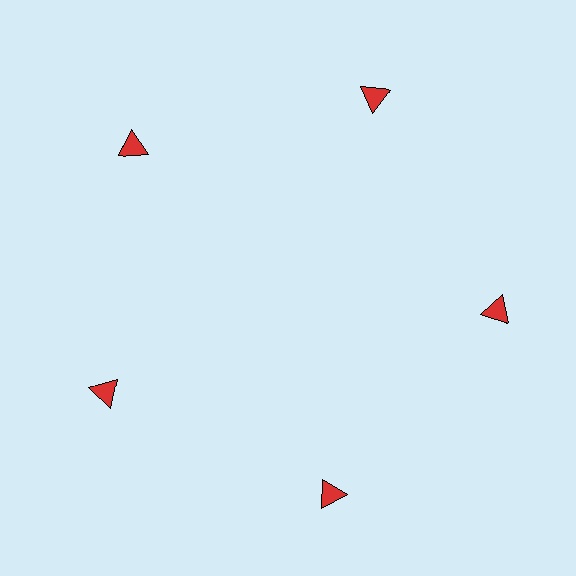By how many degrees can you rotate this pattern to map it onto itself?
The pattern maps onto itself every 72 degrees of rotation.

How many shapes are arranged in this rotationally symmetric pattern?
There are 5 shapes, arranged in 5 groups of 1.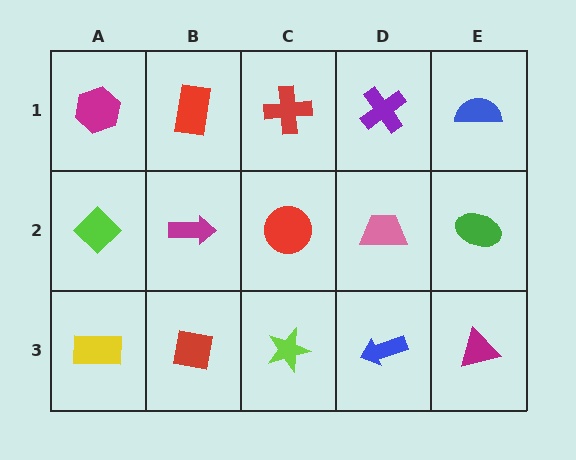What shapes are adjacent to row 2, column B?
A red rectangle (row 1, column B), a red square (row 3, column B), a lime diamond (row 2, column A), a red circle (row 2, column C).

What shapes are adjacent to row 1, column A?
A lime diamond (row 2, column A), a red rectangle (row 1, column B).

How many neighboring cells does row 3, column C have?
3.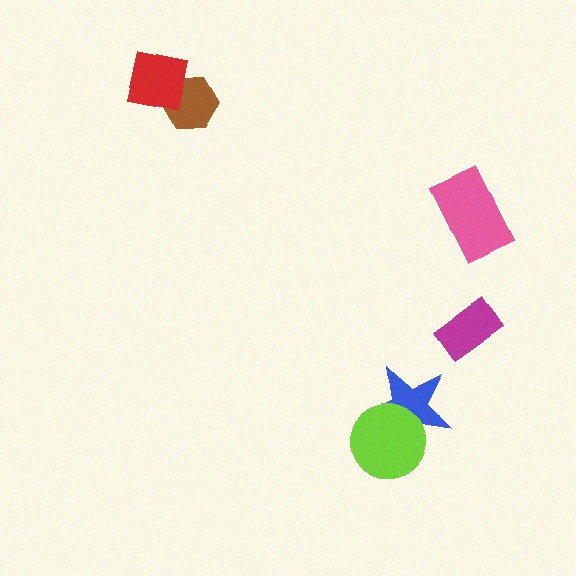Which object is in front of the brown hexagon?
The red square is in front of the brown hexagon.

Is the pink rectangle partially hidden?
No, no other shape covers it.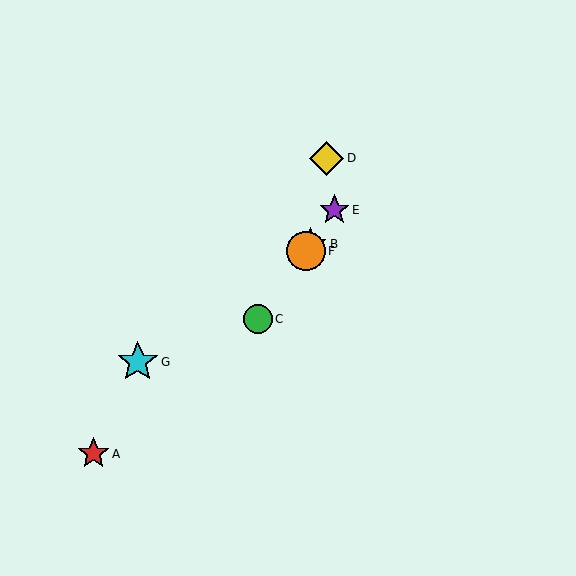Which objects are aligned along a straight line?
Objects B, C, E, F are aligned along a straight line.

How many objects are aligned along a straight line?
4 objects (B, C, E, F) are aligned along a straight line.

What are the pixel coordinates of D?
Object D is at (327, 158).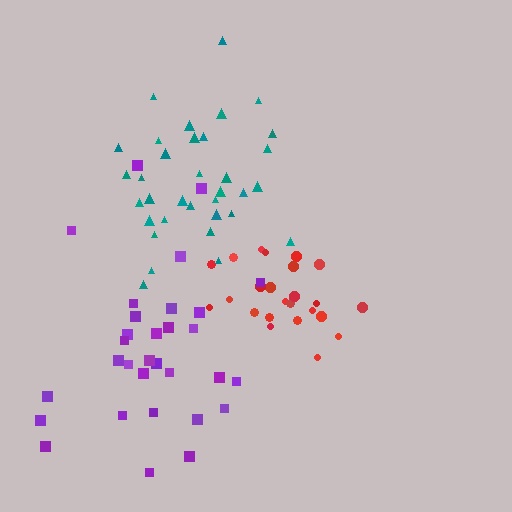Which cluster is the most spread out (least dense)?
Purple.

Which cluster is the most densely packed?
Red.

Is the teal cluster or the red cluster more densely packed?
Red.